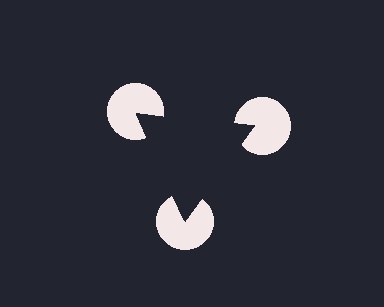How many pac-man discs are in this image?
There are 3 — one at each vertex of the illusory triangle.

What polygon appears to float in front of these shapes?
An illusory triangle — its edges are inferred from the aligned wedge cuts in the pac-man discs, not physically drawn.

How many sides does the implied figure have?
3 sides.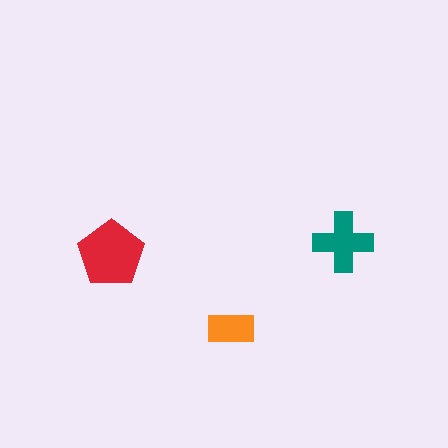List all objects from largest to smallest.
The red pentagon, the teal cross, the orange rectangle.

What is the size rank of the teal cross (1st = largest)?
2nd.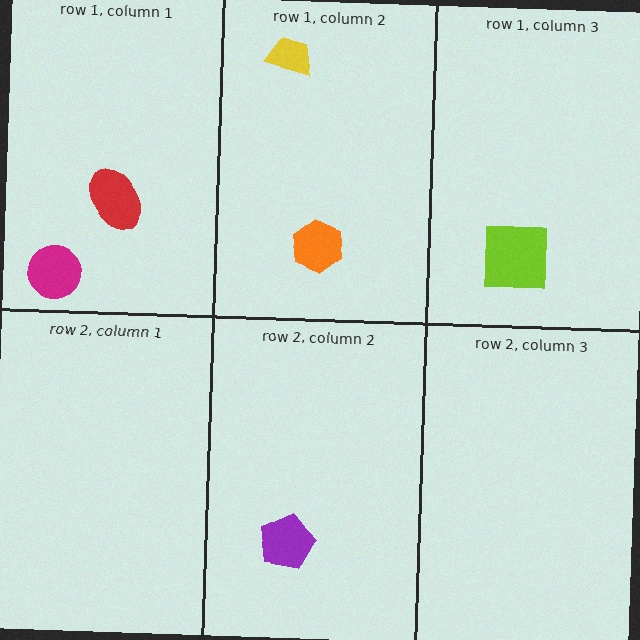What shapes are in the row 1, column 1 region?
The magenta circle, the red ellipse.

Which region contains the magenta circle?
The row 1, column 1 region.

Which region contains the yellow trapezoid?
The row 1, column 2 region.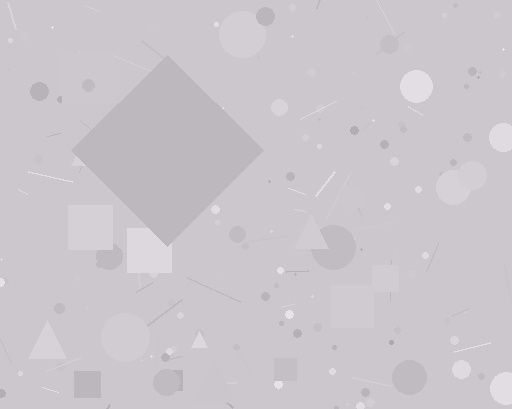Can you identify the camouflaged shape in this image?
The camouflaged shape is a diamond.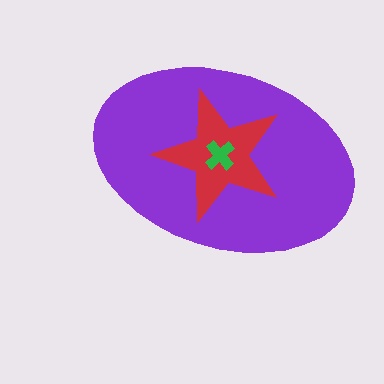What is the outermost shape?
The purple ellipse.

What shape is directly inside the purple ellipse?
The red star.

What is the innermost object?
The green cross.